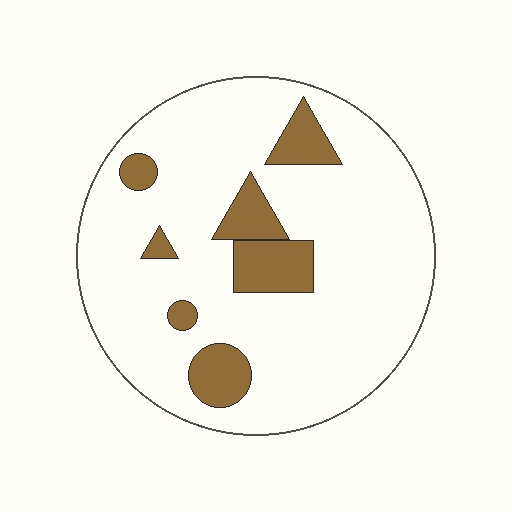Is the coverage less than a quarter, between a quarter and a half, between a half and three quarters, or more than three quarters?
Less than a quarter.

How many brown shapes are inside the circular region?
7.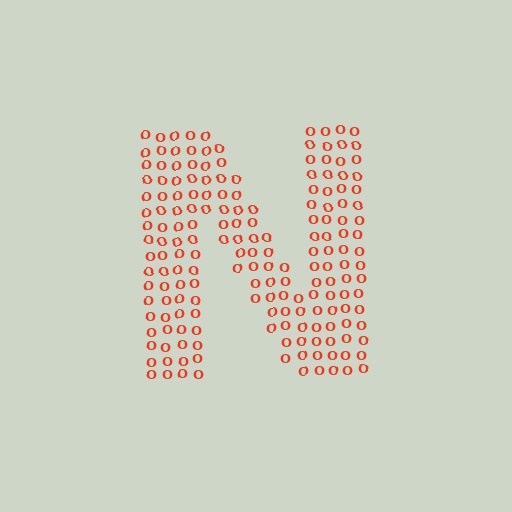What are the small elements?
The small elements are letter O's.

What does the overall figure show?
The overall figure shows the letter N.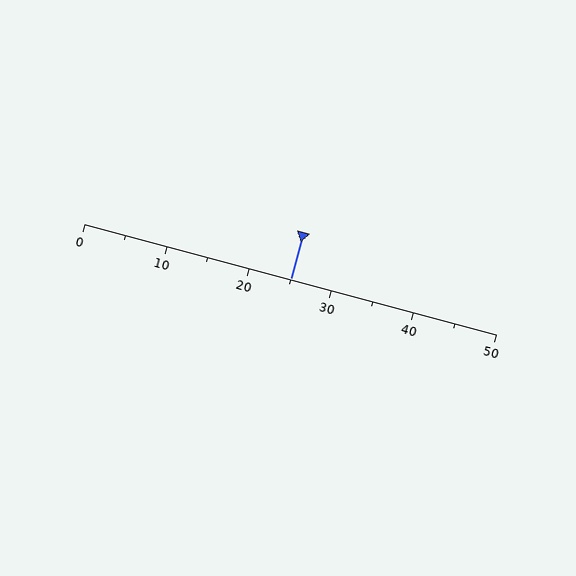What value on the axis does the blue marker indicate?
The marker indicates approximately 25.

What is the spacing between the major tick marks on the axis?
The major ticks are spaced 10 apart.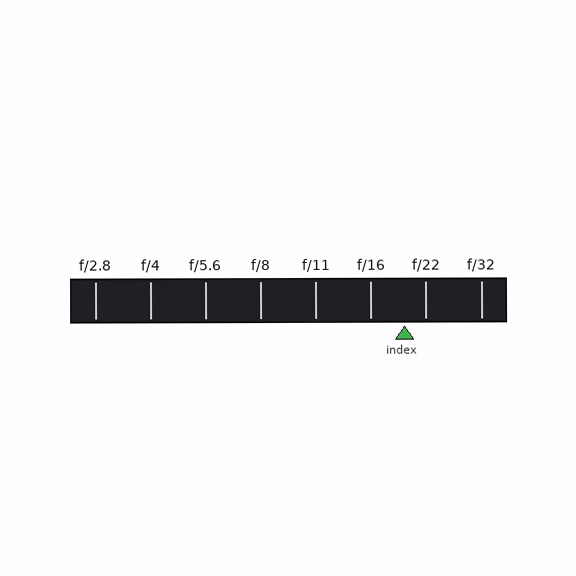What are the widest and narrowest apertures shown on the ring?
The widest aperture shown is f/2.8 and the narrowest is f/32.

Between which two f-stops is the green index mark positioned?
The index mark is between f/16 and f/22.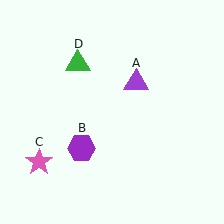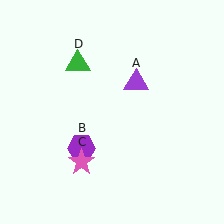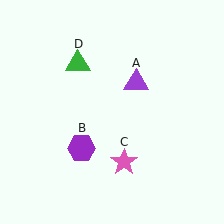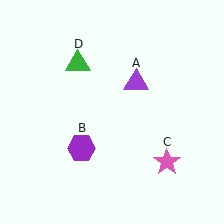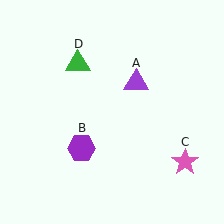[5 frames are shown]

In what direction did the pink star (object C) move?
The pink star (object C) moved right.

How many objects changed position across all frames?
1 object changed position: pink star (object C).